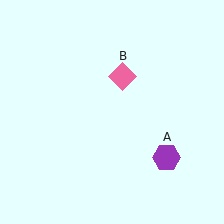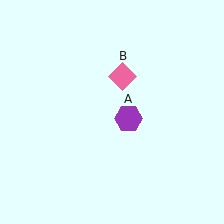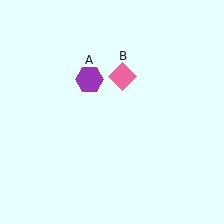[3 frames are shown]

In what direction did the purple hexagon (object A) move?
The purple hexagon (object A) moved up and to the left.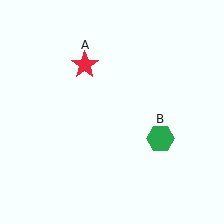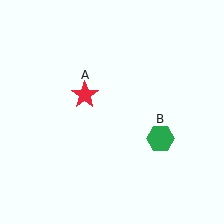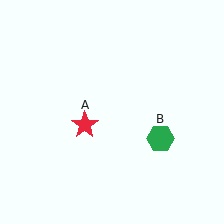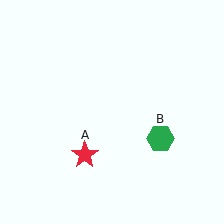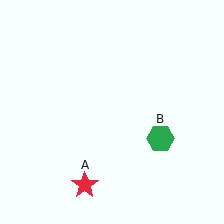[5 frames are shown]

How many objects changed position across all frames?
1 object changed position: red star (object A).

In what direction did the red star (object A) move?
The red star (object A) moved down.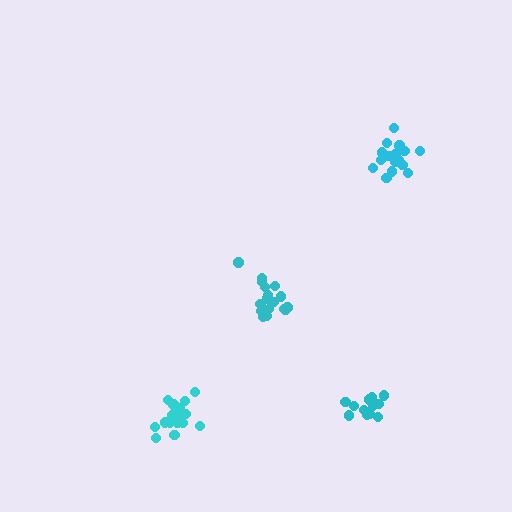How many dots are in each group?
Group 1: 17 dots, Group 2: 18 dots, Group 3: 18 dots, Group 4: 13 dots (66 total).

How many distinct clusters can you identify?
There are 4 distinct clusters.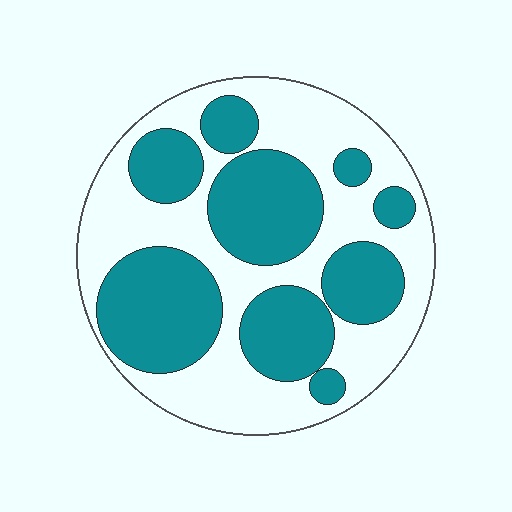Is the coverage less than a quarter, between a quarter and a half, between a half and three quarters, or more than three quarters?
Between a quarter and a half.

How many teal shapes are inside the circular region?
9.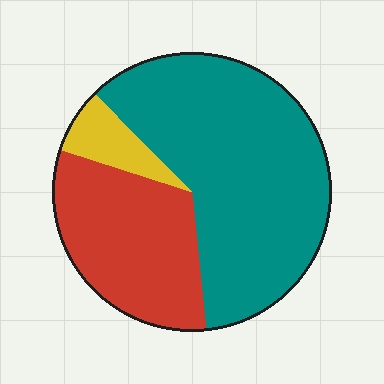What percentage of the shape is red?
Red covers around 30% of the shape.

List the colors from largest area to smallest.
From largest to smallest: teal, red, yellow.